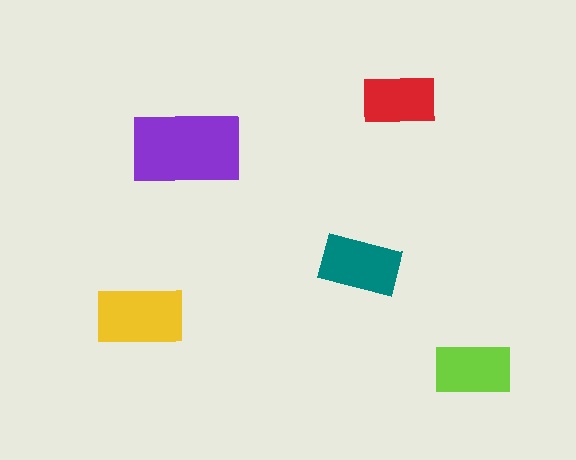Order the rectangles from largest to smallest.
the purple one, the yellow one, the teal one, the lime one, the red one.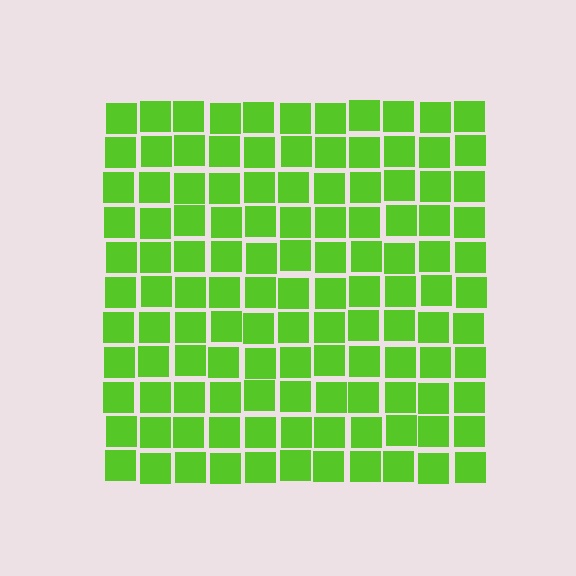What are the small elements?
The small elements are squares.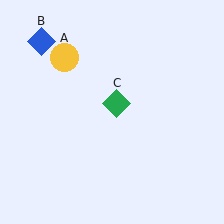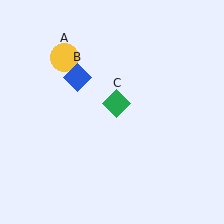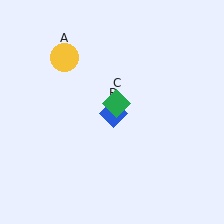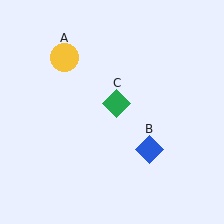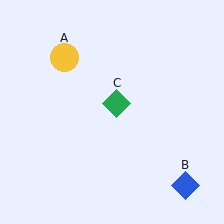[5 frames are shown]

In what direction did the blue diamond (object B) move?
The blue diamond (object B) moved down and to the right.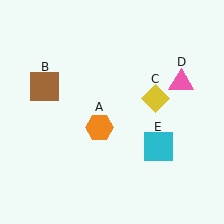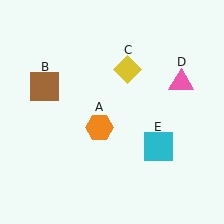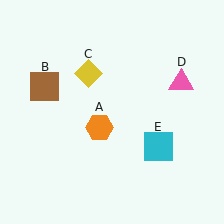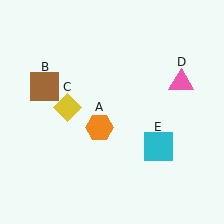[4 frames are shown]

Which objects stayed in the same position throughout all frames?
Orange hexagon (object A) and brown square (object B) and pink triangle (object D) and cyan square (object E) remained stationary.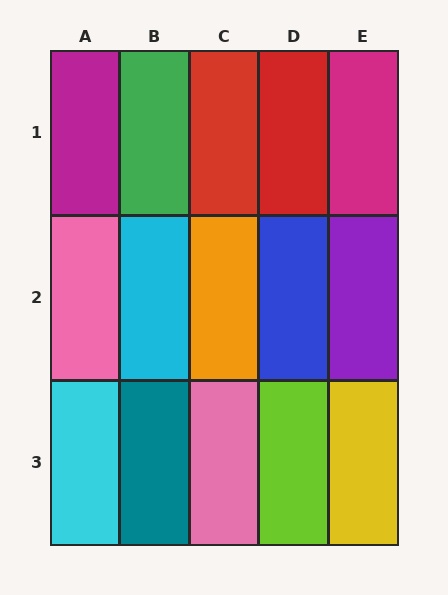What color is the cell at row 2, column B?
Cyan.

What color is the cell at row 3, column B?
Teal.